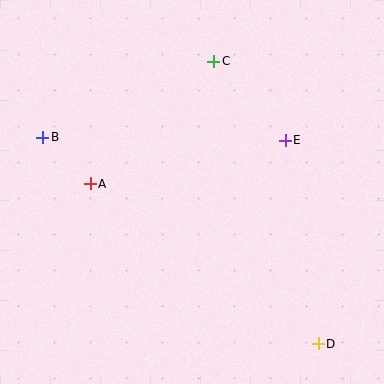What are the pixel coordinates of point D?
Point D is at (318, 344).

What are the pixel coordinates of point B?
Point B is at (43, 137).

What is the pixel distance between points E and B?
The distance between E and B is 242 pixels.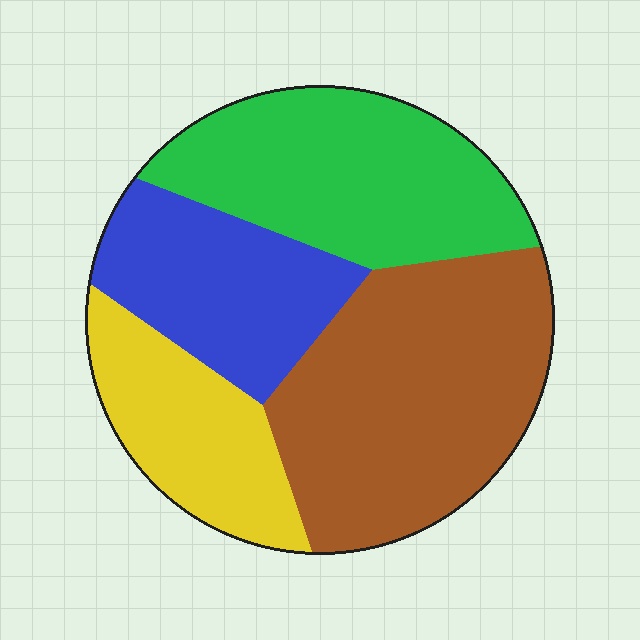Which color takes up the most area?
Brown, at roughly 35%.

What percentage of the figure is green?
Green takes up about one quarter (1/4) of the figure.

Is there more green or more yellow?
Green.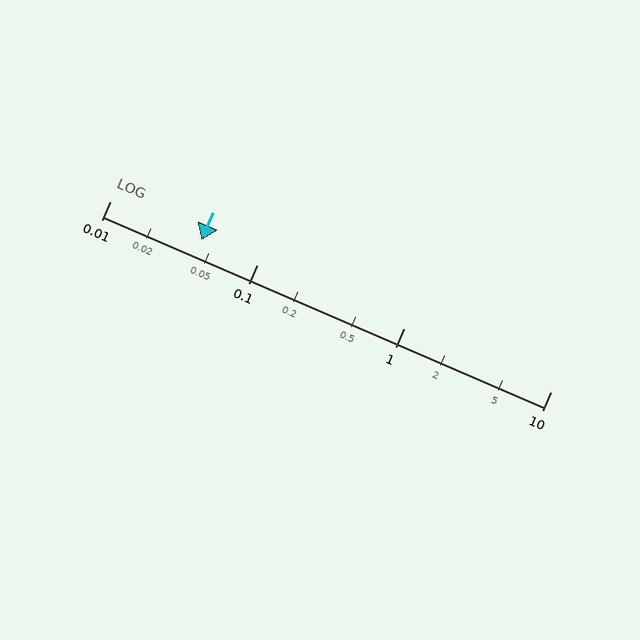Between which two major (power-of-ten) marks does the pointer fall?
The pointer is between 0.01 and 0.1.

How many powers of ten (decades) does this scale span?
The scale spans 3 decades, from 0.01 to 10.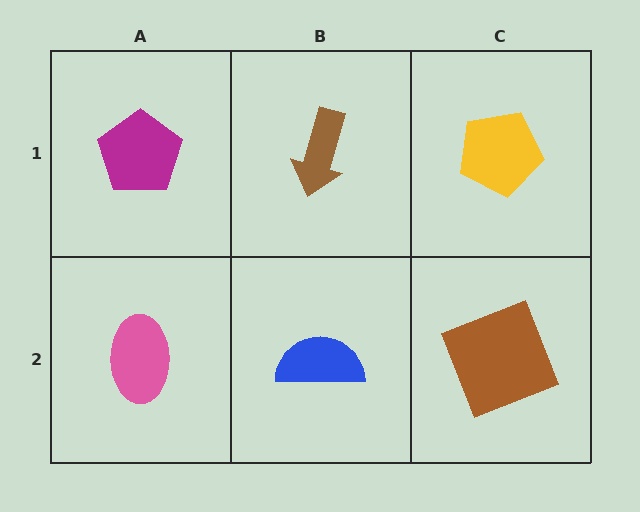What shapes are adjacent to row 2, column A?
A magenta pentagon (row 1, column A), a blue semicircle (row 2, column B).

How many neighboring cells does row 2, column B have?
3.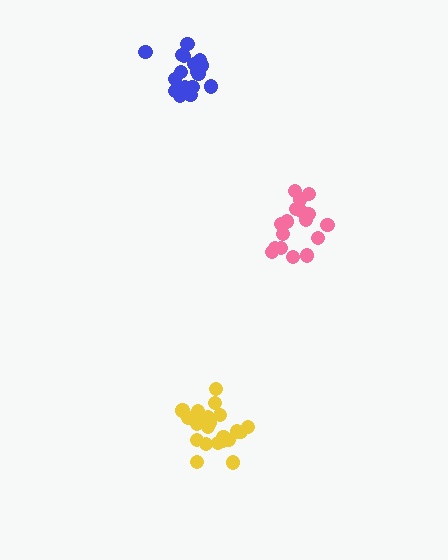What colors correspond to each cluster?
The clusters are colored: pink, yellow, blue.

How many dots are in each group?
Group 1: 18 dots, Group 2: 21 dots, Group 3: 19 dots (58 total).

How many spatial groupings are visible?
There are 3 spatial groupings.